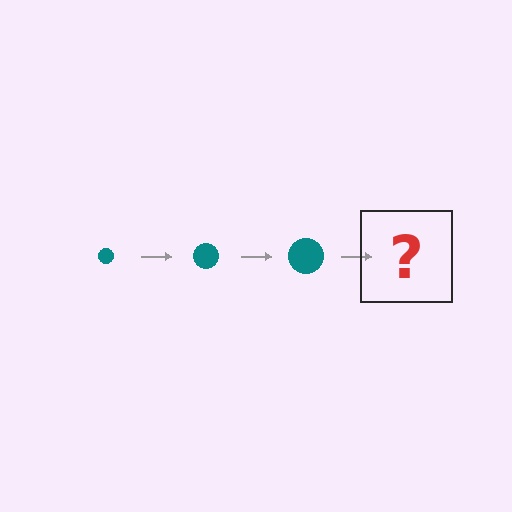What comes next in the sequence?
The next element should be a teal circle, larger than the previous one.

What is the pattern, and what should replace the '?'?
The pattern is that the circle gets progressively larger each step. The '?' should be a teal circle, larger than the previous one.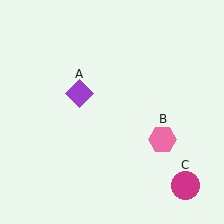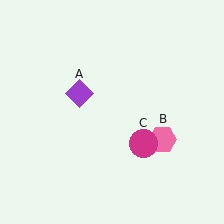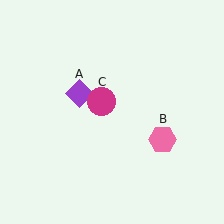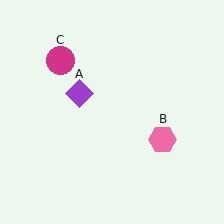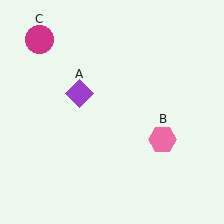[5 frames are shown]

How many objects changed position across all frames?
1 object changed position: magenta circle (object C).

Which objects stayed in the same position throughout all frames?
Purple diamond (object A) and pink hexagon (object B) remained stationary.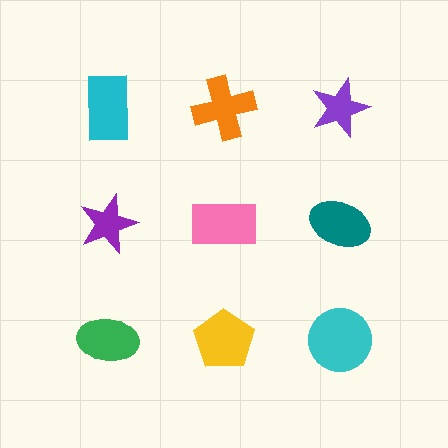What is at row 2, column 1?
A purple star.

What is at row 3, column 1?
A green ellipse.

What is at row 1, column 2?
An orange cross.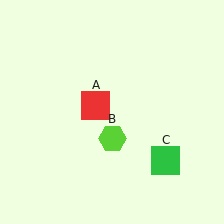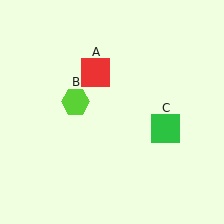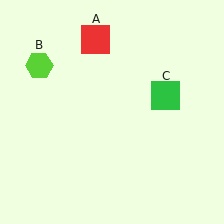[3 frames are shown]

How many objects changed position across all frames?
3 objects changed position: red square (object A), lime hexagon (object B), green square (object C).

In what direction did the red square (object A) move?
The red square (object A) moved up.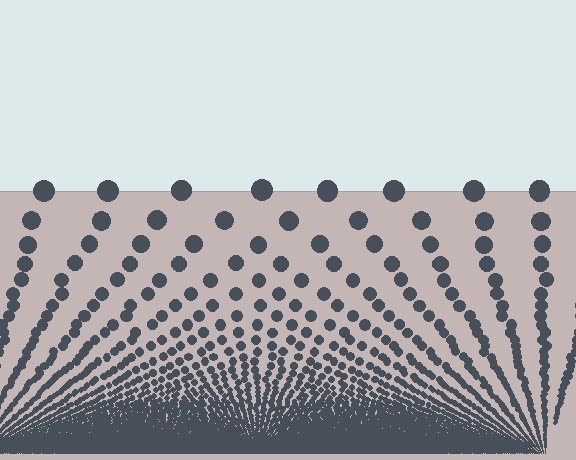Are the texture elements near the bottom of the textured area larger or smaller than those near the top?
Smaller. The gradient is inverted — elements near the bottom are smaller and denser.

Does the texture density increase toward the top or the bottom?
Density increases toward the bottom.